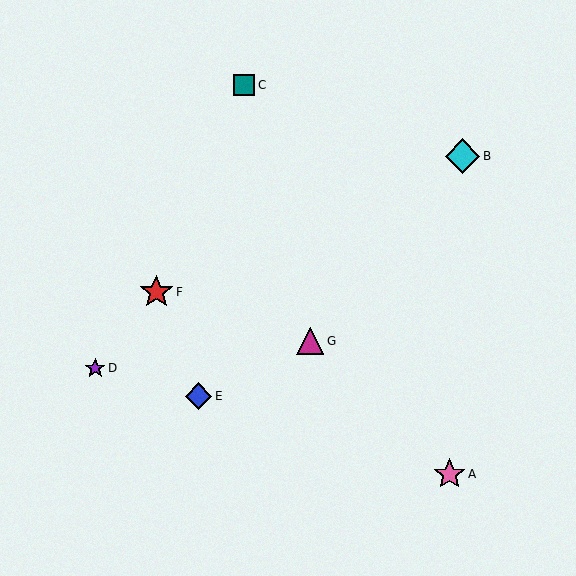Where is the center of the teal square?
The center of the teal square is at (244, 85).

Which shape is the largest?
The cyan diamond (labeled B) is the largest.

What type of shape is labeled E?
Shape E is a blue diamond.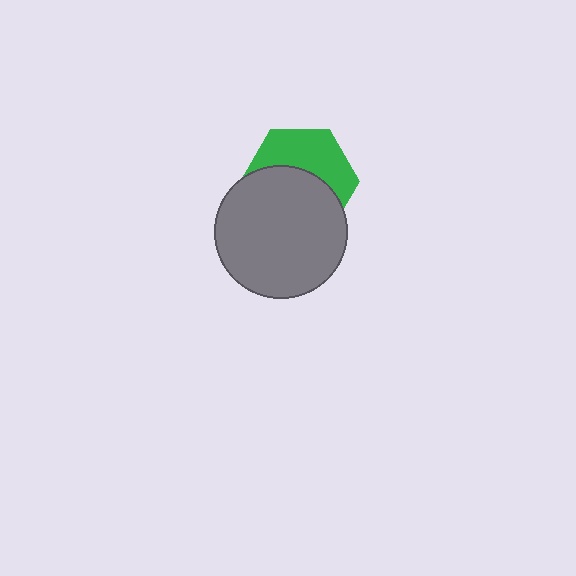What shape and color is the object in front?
The object in front is a gray circle.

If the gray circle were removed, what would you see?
You would see the complete green hexagon.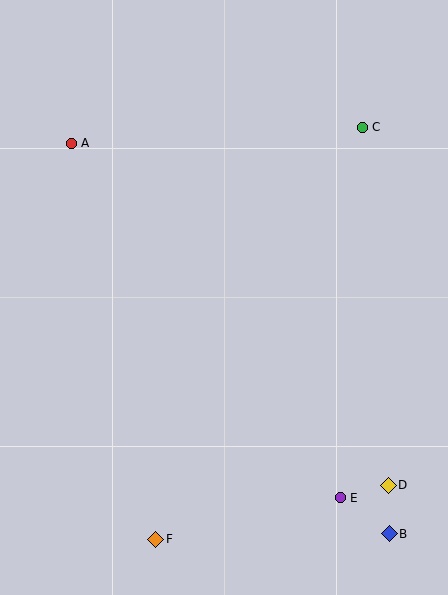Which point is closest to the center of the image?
Point A at (71, 143) is closest to the center.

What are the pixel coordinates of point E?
Point E is at (340, 498).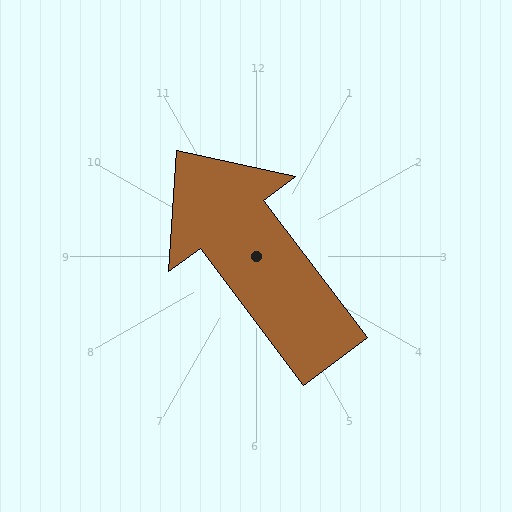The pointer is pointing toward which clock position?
Roughly 11 o'clock.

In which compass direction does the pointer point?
Northwest.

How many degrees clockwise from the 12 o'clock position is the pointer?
Approximately 323 degrees.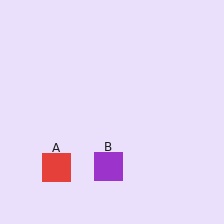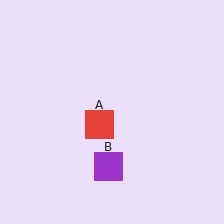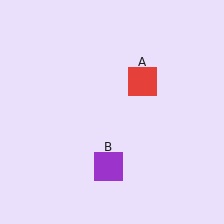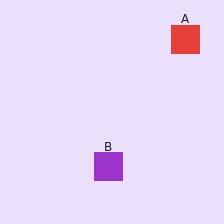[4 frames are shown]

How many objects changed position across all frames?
1 object changed position: red square (object A).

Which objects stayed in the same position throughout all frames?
Purple square (object B) remained stationary.